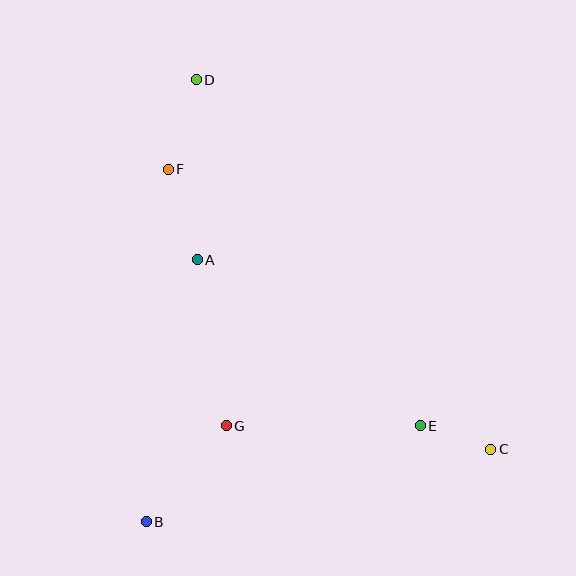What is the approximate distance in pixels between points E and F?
The distance between E and F is approximately 359 pixels.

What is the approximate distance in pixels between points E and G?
The distance between E and G is approximately 194 pixels.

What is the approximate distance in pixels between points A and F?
The distance between A and F is approximately 95 pixels.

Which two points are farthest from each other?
Points C and D are farthest from each other.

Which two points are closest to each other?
Points C and E are closest to each other.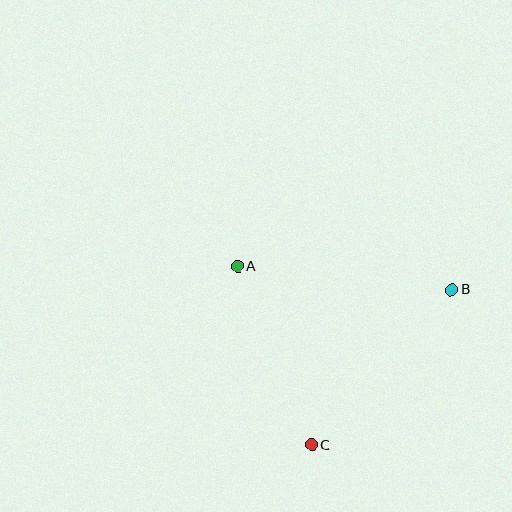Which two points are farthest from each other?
Points A and B are farthest from each other.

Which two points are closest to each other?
Points A and C are closest to each other.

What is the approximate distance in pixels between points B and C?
The distance between B and C is approximately 209 pixels.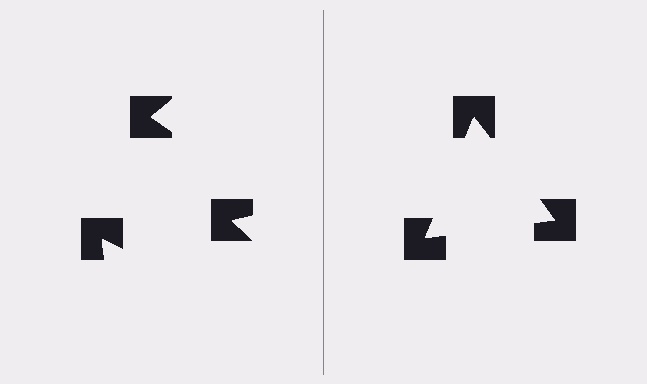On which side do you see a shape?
An illusory triangle appears on the right side. On the left side the wedge cuts are rotated, so no coherent shape forms.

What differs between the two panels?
The notched squares are positioned identically on both sides; only the wedge orientations differ. On the right they align to a triangle; on the left they are misaligned.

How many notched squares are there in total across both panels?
6 — 3 on each side.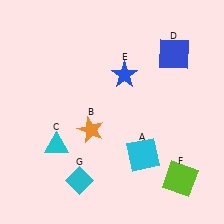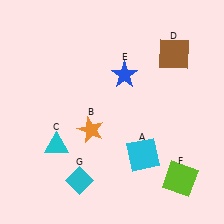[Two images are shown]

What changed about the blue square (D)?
In Image 1, D is blue. In Image 2, it changed to brown.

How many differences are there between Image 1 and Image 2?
There is 1 difference between the two images.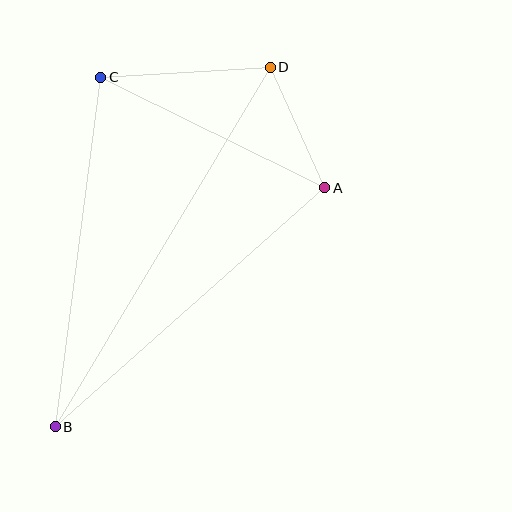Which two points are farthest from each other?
Points B and D are farthest from each other.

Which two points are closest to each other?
Points A and D are closest to each other.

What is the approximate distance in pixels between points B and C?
The distance between B and C is approximately 352 pixels.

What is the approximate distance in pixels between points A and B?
The distance between A and B is approximately 360 pixels.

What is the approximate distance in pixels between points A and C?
The distance between A and C is approximately 250 pixels.